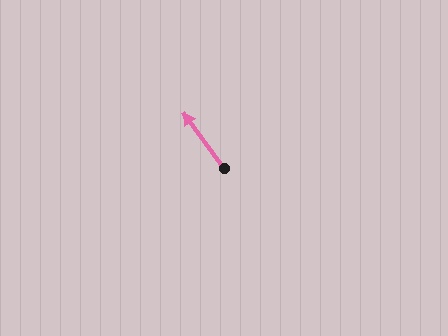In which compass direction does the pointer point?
Northwest.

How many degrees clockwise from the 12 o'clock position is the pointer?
Approximately 323 degrees.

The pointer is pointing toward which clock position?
Roughly 11 o'clock.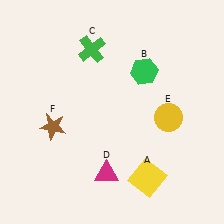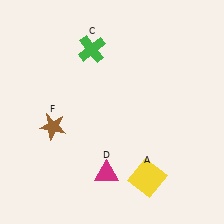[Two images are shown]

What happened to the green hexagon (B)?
The green hexagon (B) was removed in Image 2. It was in the top-right area of Image 1.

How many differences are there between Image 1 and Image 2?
There are 2 differences between the two images.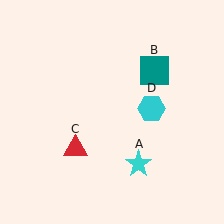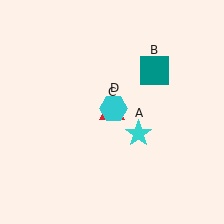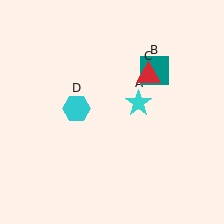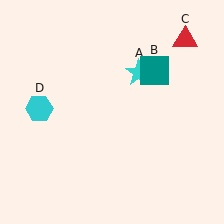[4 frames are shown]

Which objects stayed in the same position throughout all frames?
Teal square (object B) remained stationary.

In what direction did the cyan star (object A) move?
The cyan star (object A) moved up.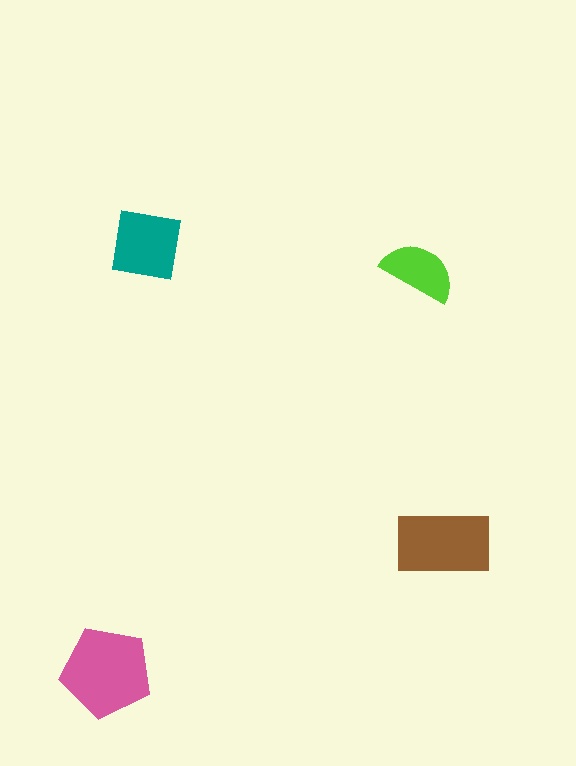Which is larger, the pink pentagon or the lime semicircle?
The pink pentagon.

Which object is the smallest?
The lime semicircle.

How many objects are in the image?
There are 4 objects in the image.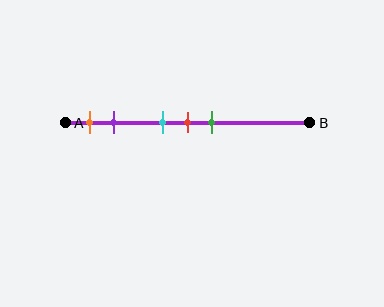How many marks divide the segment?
There are 5 marks dividing the segment.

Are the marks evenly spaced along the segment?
No, the marks are not evenly spaced.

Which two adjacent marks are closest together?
The cyan and red marks are the closest adjacent pair.